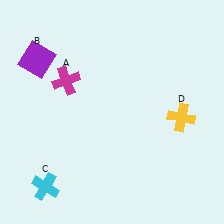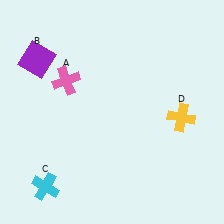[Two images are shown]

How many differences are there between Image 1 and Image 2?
There is 1 difference between the two images.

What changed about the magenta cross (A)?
In Image 1, A is magenta. In Image 2, it changed to pink.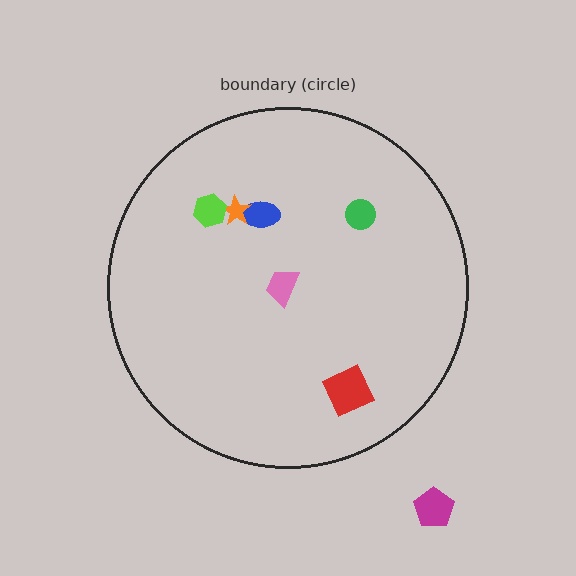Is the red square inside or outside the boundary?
Inside.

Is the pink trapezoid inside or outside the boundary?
Inside.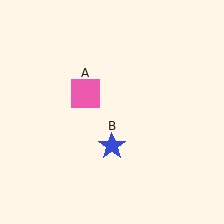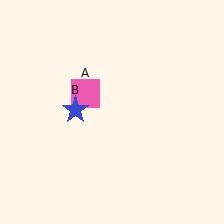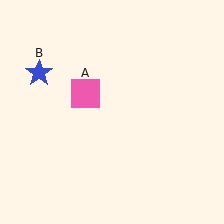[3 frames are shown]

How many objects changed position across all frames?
1 object changed position: blue star (object B).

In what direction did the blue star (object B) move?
The blue star (object B) moved up and to the left.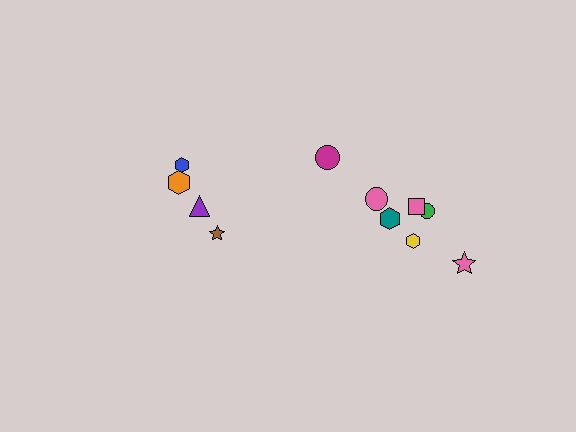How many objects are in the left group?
There are 4 objects.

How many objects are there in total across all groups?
There are 11 objects.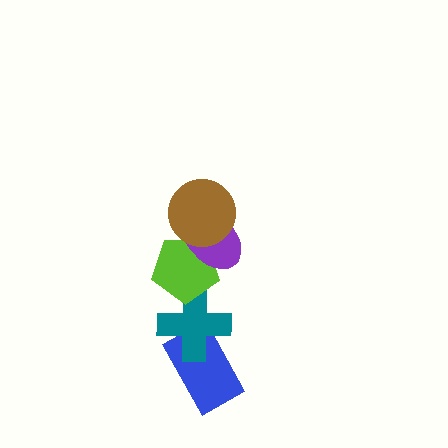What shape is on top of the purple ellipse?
The brown circle is on top of the purple ellipse.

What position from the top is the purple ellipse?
The purple ellipse is 2nd from the top.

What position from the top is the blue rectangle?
The blue rectangle is 5th from the top.